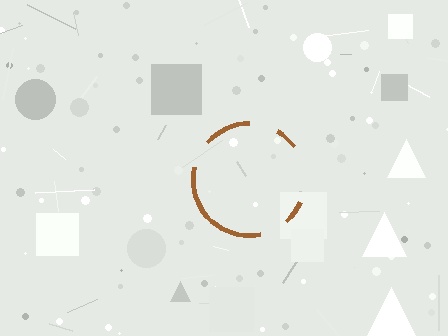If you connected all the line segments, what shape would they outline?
They would outline a circle.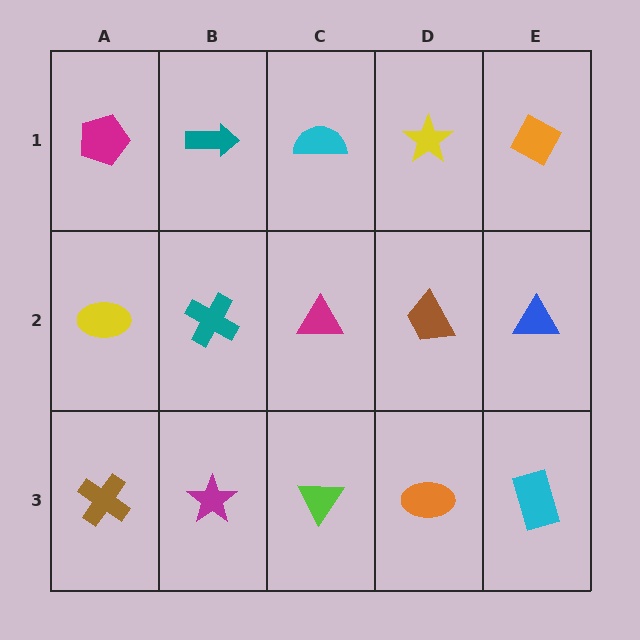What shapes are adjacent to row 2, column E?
An orange diamond (row 1, column E), a cyan rectangle (row 3, column E), a brown trapezoid (row 2, column D).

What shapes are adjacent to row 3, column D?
A brown trapezoid (row 2, column D), a lime triangle (row 3, column C), a cyan rectangle (row 3, column E).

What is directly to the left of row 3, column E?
An orange ellipse.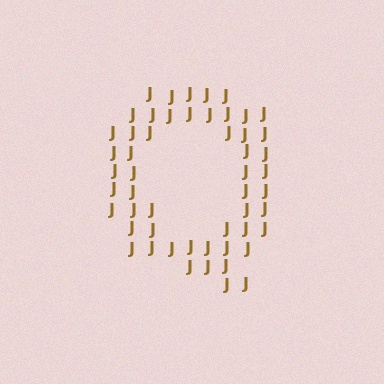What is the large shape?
The large shape is the letter Q.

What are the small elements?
The small elements are letter J's.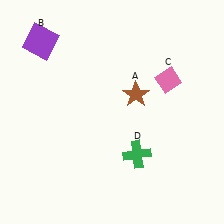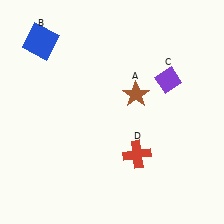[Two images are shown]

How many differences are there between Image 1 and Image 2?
There are 3 differences between the two images.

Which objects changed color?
B changed from purple to blue. C changed from pink to purple. D changed from green to red.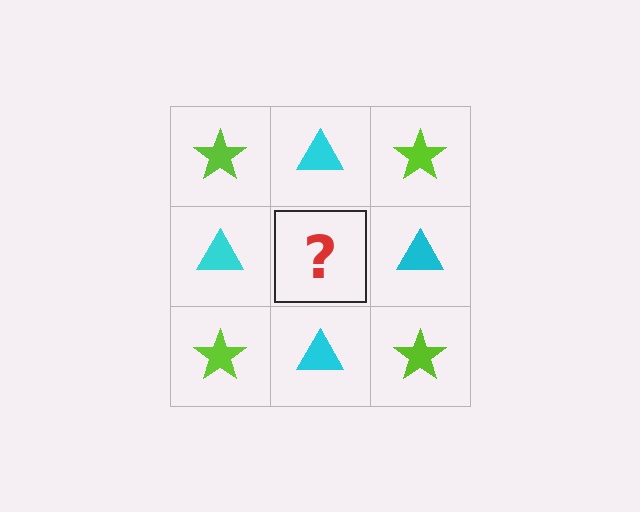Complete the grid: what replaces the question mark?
The question mark should be replaced with a lime star.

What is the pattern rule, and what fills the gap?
The rule is that it alternates lime star and cyan triangle in a checkerboard pattern. The gap should be filled with a lime star.